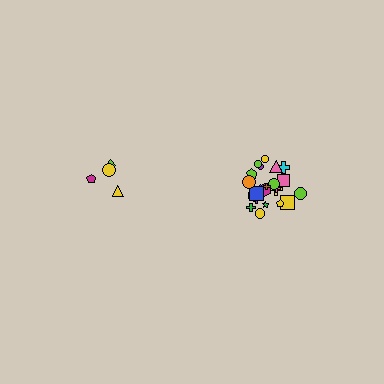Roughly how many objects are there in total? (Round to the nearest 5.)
Roughly 30 objects in total.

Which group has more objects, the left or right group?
The right group.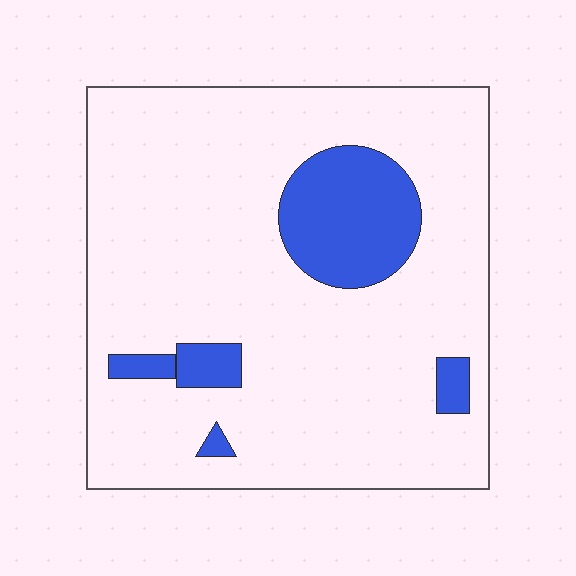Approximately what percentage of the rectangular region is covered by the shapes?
Approximately 15%.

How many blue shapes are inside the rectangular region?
5.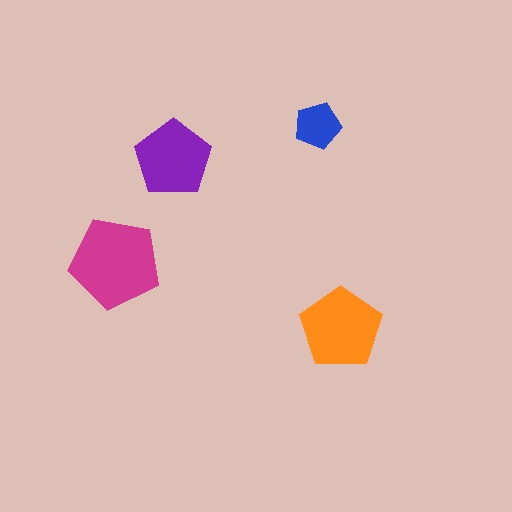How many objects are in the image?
There are 4 objects in the image.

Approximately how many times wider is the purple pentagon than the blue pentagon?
About 1.5 times wider.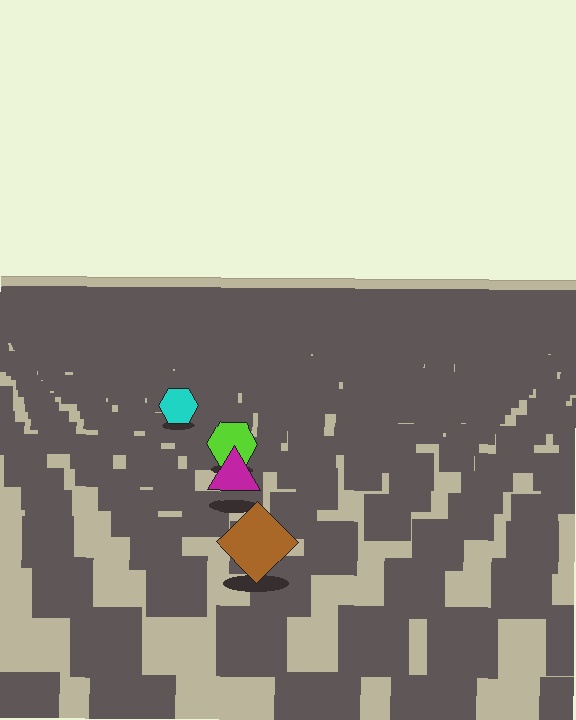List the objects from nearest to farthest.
From nearest to farthest: the brown diamond, the magenta triangle, the lime hexagon, the cyan hexagon.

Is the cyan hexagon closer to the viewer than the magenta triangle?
No. The magenta triangle is closer — you can tell from the texture gradient: the ground texture is coarser near it.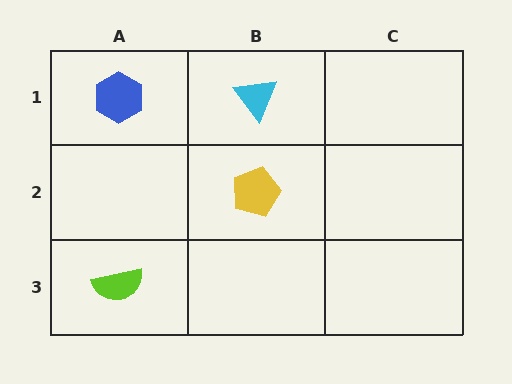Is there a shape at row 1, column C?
No, that cell is empty.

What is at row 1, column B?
A cyan triangle.